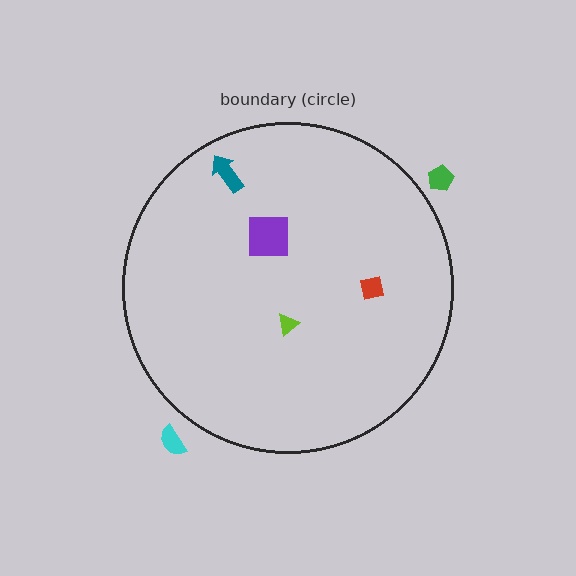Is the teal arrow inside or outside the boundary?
Inside.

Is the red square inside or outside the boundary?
Inside.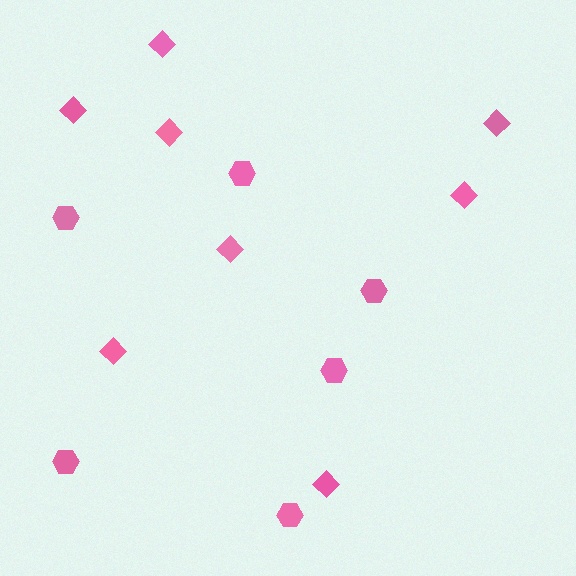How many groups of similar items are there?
There are 2 groups: one group of hexagons (6) and one group of diamonds (8).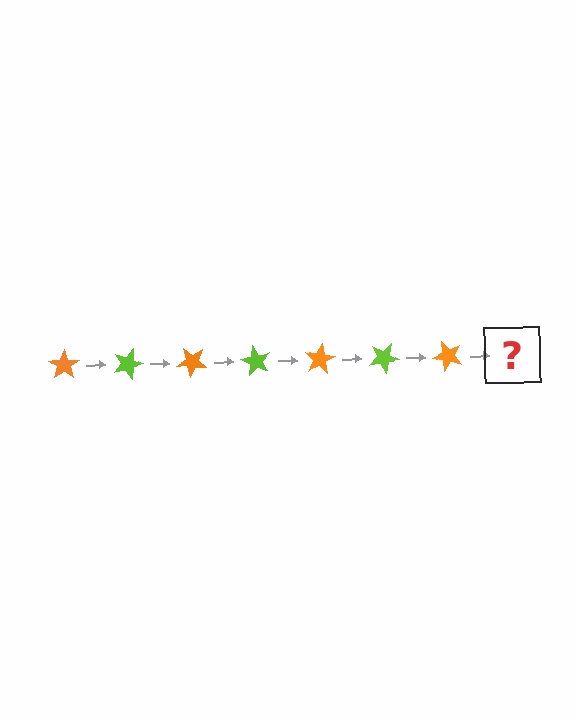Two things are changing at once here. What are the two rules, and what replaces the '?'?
The two rules are that it rotates 20 degrees each step and the color cycles through orange and lime. The '?' should be a lime star, rotated 140 degrees from the start.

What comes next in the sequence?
The next element should be a lime star, rotated 140 degrees from the start.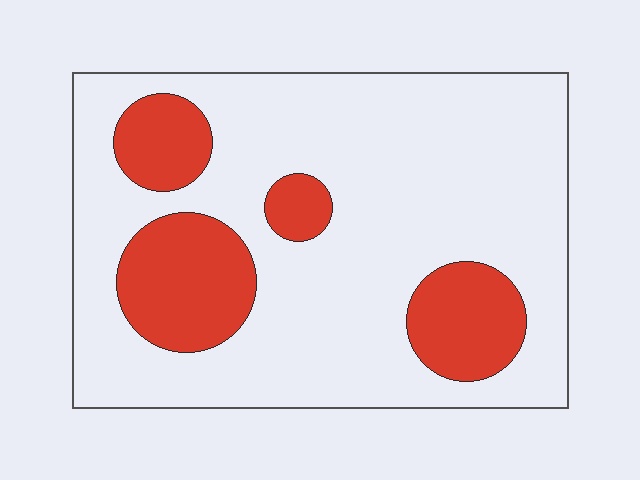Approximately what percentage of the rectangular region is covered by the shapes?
Approximately 25%.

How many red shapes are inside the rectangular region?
4.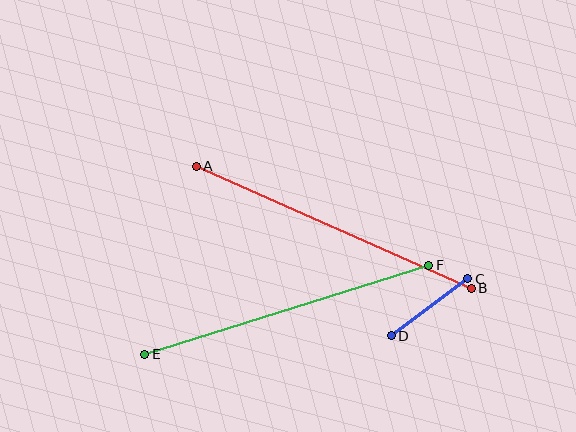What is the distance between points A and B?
The distance is approximately 301 pixels.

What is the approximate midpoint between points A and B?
The midpoint is at approximately (334, 227) pixels.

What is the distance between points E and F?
The distance is approximately 297 pixels.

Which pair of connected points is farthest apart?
Points A and B are farthest apart.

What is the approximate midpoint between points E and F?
The midpoint is at approximately (287, 310) pixels.